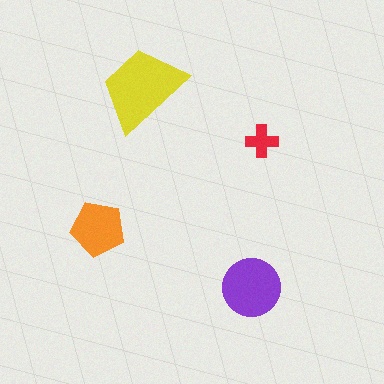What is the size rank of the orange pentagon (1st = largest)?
3rd.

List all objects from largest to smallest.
The yellow trapezoid, the purple circle, the orange pentagon, the red cross.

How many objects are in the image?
There are 4 objects in the image.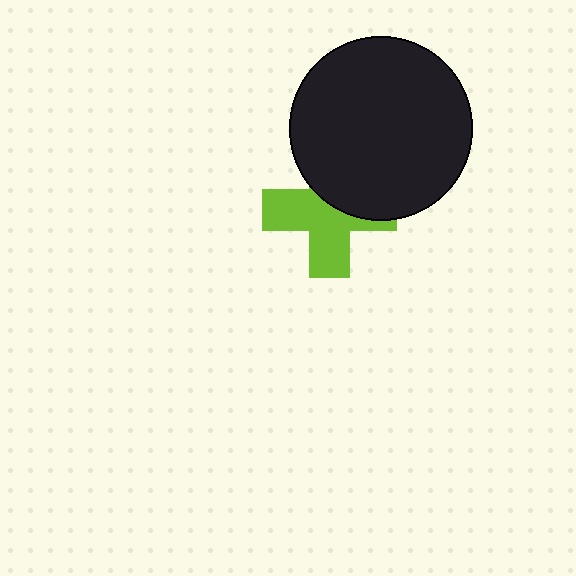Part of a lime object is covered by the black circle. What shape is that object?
It is a cross.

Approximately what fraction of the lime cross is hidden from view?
Roughly 41% of the lime cross is hidden behind the black circle.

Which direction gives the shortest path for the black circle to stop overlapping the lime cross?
Moving up gives the shortest separation.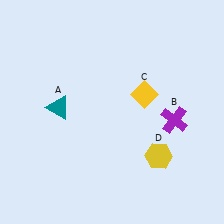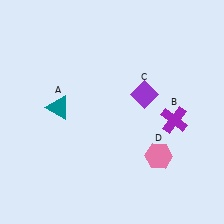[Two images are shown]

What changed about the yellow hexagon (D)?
In Image 1, D is yellow. In Image 2, it changed to pink.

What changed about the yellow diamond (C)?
In Image 1, C is yellow. In Image 2, it changed to purple.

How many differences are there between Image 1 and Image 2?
There are 2 differences between the two images.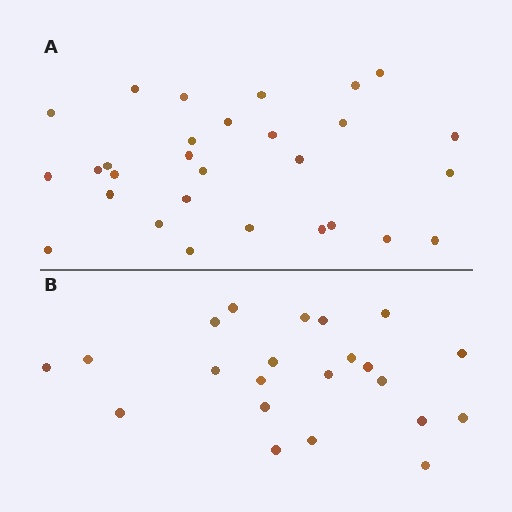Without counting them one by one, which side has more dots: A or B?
Region A (the top region) has more dots.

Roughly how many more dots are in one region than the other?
Region A has roughly 8 or so more dots than region B.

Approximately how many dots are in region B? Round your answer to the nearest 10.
About 20 dots. (The exact count is 22, which rounds to 20.)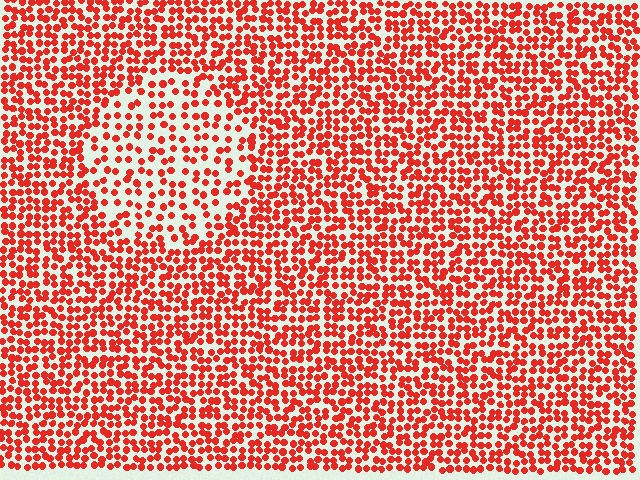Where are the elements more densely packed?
The elements are more densely packed outside the circle boundary.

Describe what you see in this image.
The image contains small red elements arranged at two different densities. A circle-shaped region is visible where the elements are less densely packed than the surrounding area.